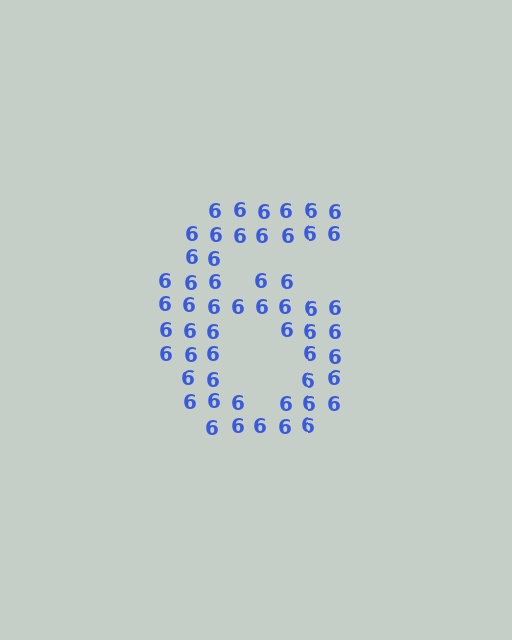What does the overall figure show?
The overall figure shows the digit 6.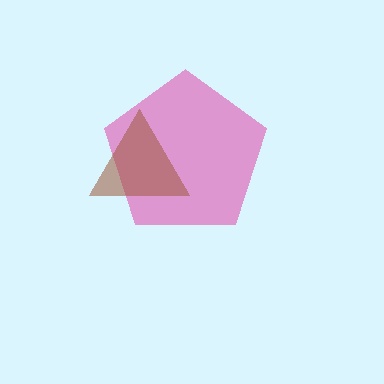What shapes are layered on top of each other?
The layered shapes are: a pink pentagon, a brown triangle.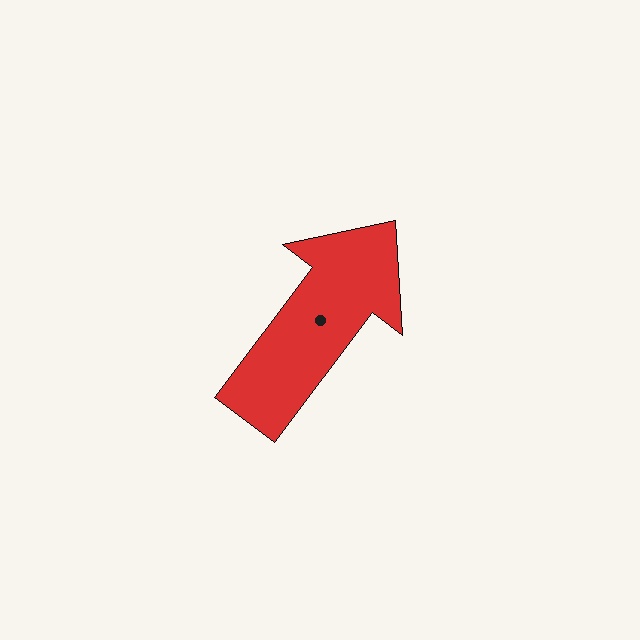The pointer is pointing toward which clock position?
Roughly 1 o'clock.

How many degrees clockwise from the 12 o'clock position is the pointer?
Approximately 37 degrees.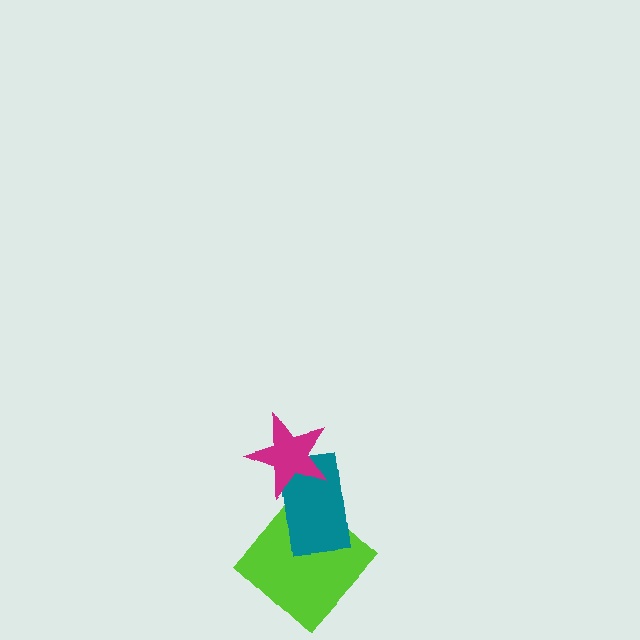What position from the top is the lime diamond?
The lime diamond is 3rd from the top.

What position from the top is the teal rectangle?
The teal rectangle is 2nd from the top.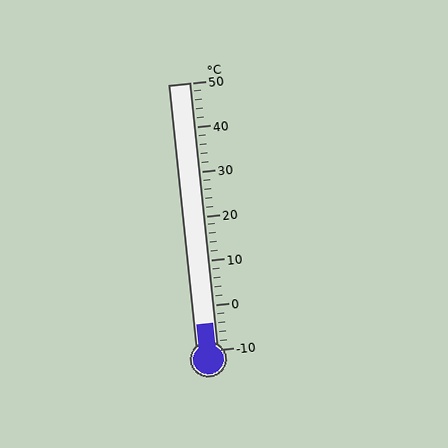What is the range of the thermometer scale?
The thermometer scale ranges from -10°C to 50°C.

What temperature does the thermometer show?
The thermometer shows approximately -4°C.